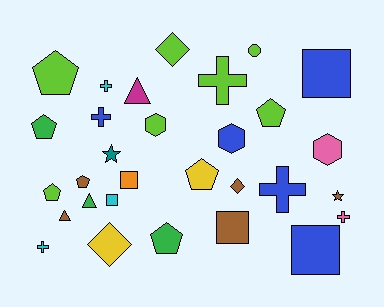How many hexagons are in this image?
There are 3 hexagons.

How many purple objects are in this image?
There are no purple objects.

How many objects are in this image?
There are 30 objects.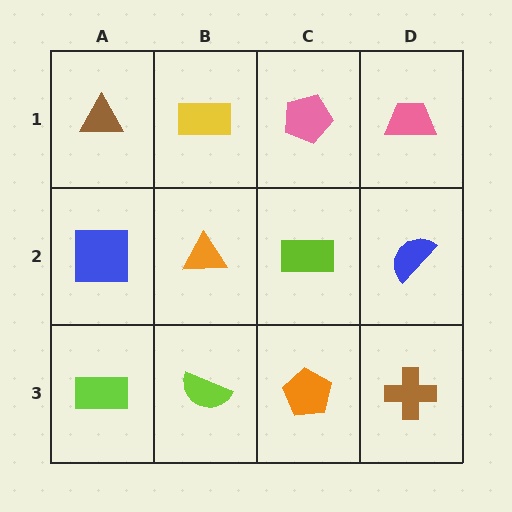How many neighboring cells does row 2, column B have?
4.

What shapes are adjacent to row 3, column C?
A lime rectangle (row 2, column C), a lime semicircle (row 3, column B), a brown cross (row 3, column D).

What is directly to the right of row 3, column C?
A brown cross.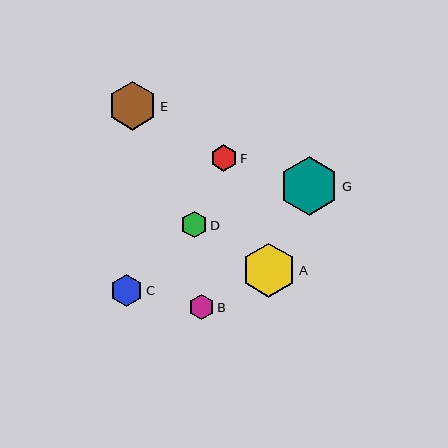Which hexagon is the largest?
Hexagon G is the largest with a size of approximately 59 pixels.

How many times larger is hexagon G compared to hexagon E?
Hexagon G is approximately 1.2 times the size of hexagon E.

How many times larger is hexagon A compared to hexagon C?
Hexagon A is approximately 1.7 times the size of hexagon C.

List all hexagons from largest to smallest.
From largest to smallest: G, A, E, C, F, D, B.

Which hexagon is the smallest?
Hexagon B is the smallest with a size of approximately 25 pixels.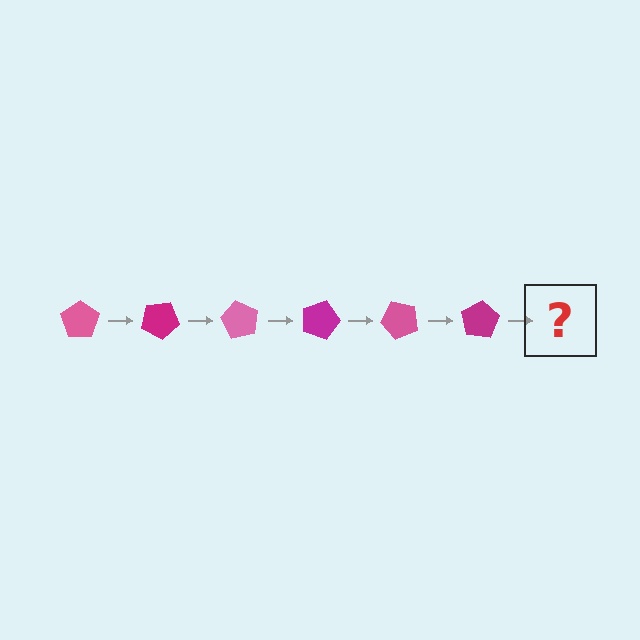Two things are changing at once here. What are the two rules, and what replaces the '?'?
The two rules are that it rotates 30 degrees each step and the color cycles through pink and magenta. The '?' should be a pink pentagon, rotated 180 degrees from the start.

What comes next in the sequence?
The next element should be a pink pentagon, rotated 180 degrees from the start.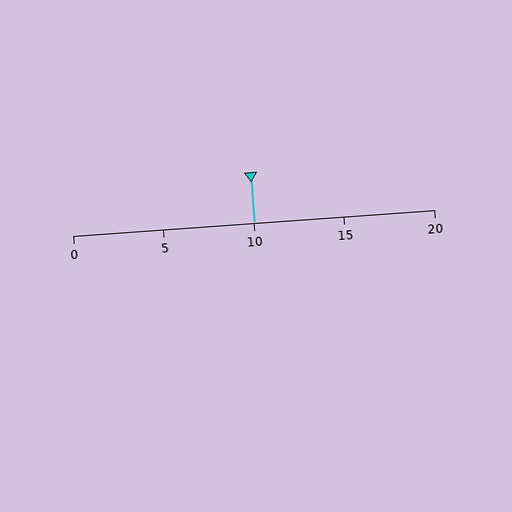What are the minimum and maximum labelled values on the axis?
The axis runs from 0 to 20.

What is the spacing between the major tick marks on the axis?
The major ticks are spaced 5 apart.